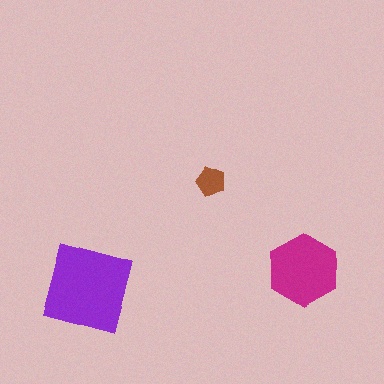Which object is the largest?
The purple square.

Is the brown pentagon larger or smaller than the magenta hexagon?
Smaller.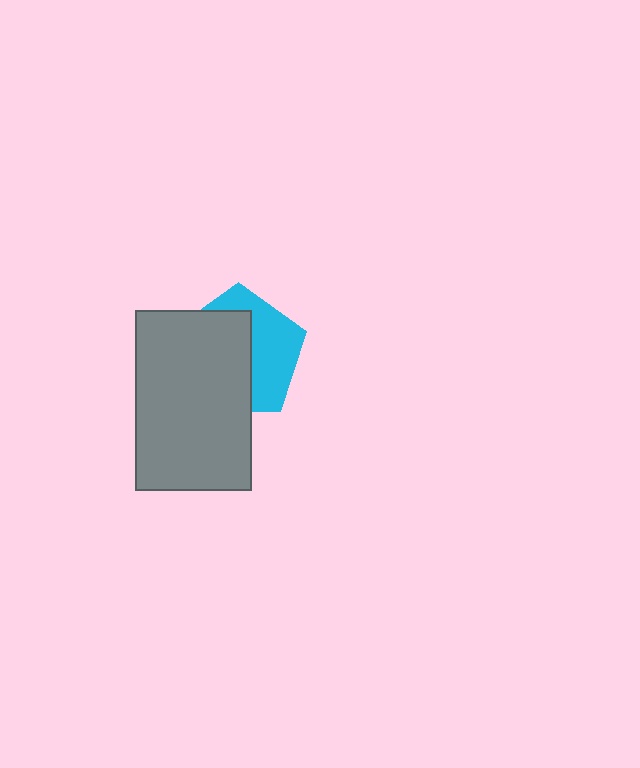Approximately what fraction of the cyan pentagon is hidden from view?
Roughly 57% of the cyan pentagon is hidden behind the gray rectangle.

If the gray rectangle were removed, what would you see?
You would see the complete cyan pentagon.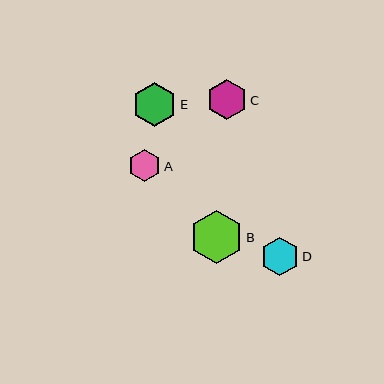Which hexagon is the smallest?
Hexagon A is the smallest with a size of approximately 32 pixels.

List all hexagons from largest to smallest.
From largest to smallest: B, E, C, D, A.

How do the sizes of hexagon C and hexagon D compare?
Hexagon C and hexagon D are approximately the same size.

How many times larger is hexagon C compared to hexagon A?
Hexagon C is approximately 1.2 times the size of hexagon A.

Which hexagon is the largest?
Hexagon B is the largest with a size of approximately 53 pixels.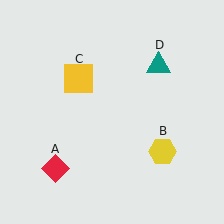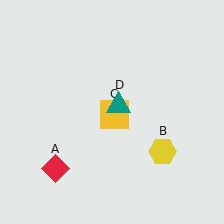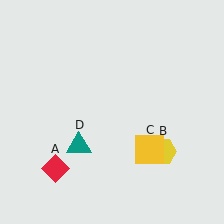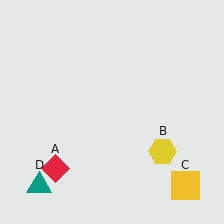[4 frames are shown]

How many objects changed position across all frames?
2 objects changed position: yellow square (object C), teal triangle (object D).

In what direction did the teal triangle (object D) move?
The teal triangle (object D) moved down and to the left.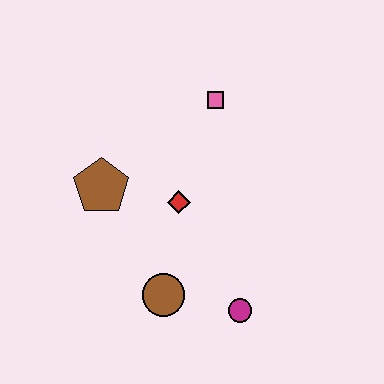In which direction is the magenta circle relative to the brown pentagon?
The magenta circle is to the right of the brown pentagon.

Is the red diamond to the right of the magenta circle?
No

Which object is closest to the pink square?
The red diamond is closest to the pink square.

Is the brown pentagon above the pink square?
No